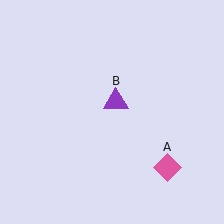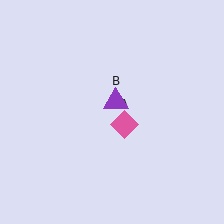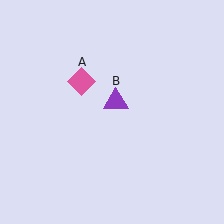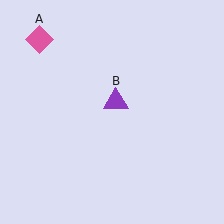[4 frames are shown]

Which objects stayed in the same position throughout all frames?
Purple triangle (object B) remained stationary.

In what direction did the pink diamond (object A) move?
The pink diamond (object A) moved up and to the left.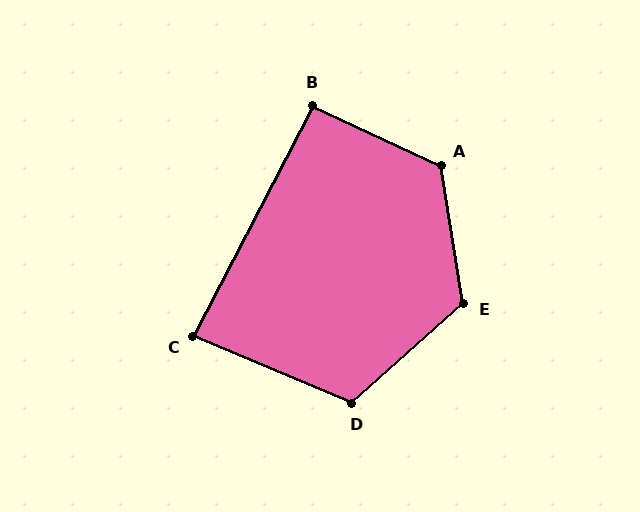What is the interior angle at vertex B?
Approximately 92 degrees (approximately right).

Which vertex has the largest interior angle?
A, at approximately 125 degrees.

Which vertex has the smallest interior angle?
C, at approximately 85 degrees.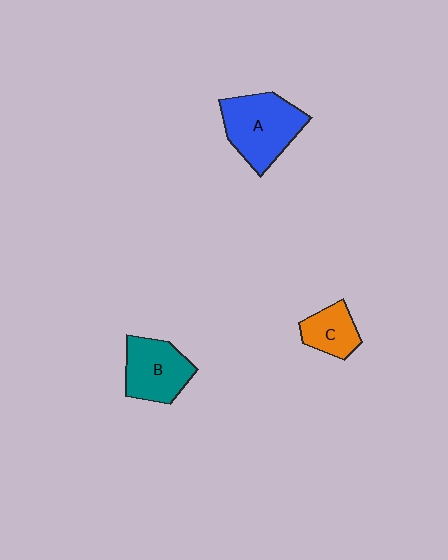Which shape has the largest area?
Shape A (blue).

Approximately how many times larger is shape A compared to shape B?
Approximately 1.3 times.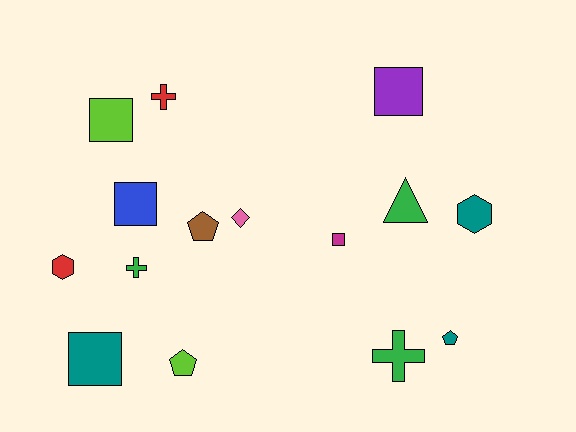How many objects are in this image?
There are 15 objects.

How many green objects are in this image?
There are 3 green objects.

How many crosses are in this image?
There are 3 crosses.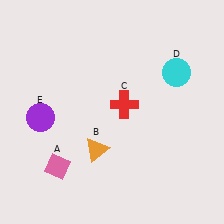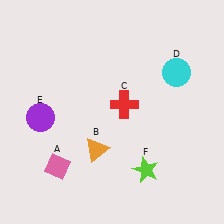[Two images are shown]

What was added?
A lime star (F) was added in Image 2.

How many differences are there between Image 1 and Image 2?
There is 1 difference between the two images.